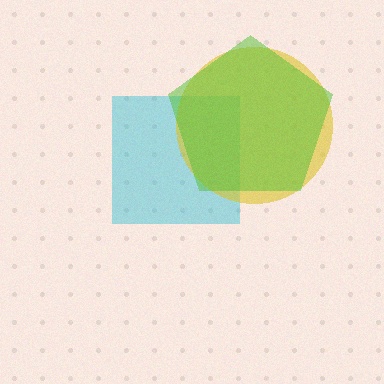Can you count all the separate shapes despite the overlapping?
Yes, there are 3 separate shapes.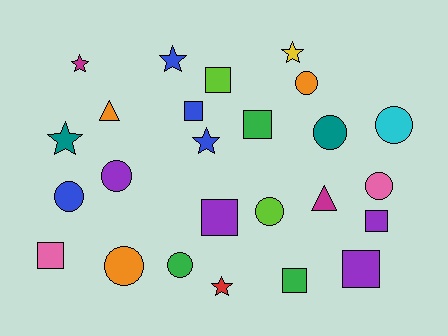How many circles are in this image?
There are 9 circles.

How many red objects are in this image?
There is 1 red object.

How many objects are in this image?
There are 25 objects.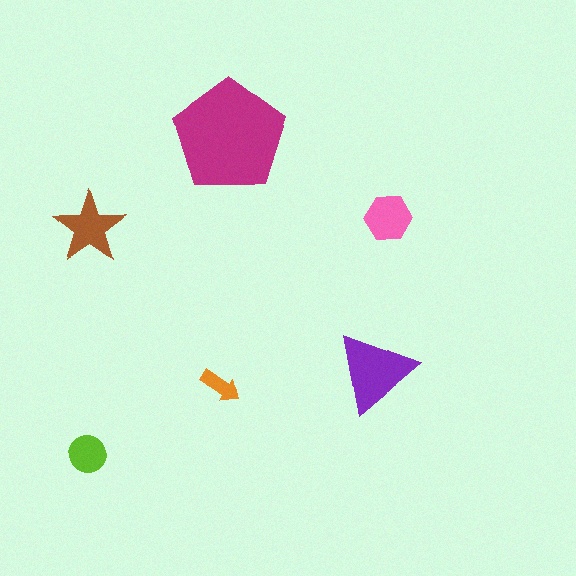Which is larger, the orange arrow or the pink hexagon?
The pink hexagon.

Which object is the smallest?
The orange arrow.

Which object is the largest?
The magenta pentagon.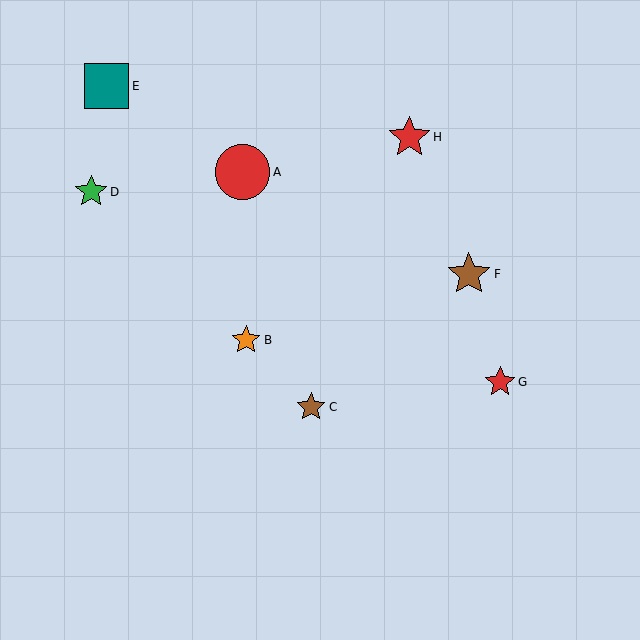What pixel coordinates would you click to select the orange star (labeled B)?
Click at (246, 340) to select the orange star B.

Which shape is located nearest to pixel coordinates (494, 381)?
The red star (labeled G) at (500, 382) is nearest to that location.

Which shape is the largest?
The red circle (labeled A) is the largest.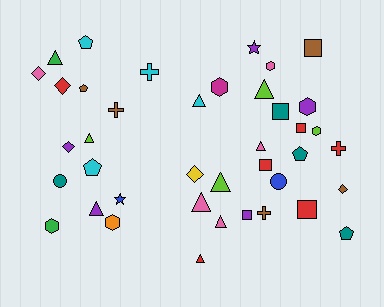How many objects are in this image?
There are 40 objects.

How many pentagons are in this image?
There are 5 pentagons.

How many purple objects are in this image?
There are 5 purple objects.